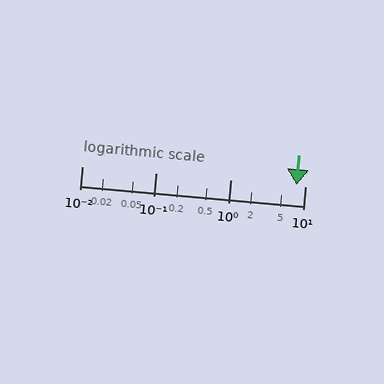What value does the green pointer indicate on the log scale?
The pointer indicates approximately 7.8.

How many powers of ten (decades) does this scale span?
The scale spans 3 decades, from 0.01 to 10.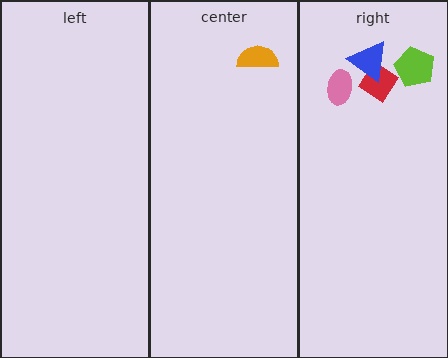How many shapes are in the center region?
1.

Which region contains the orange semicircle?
The center region.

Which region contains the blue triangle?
The right region.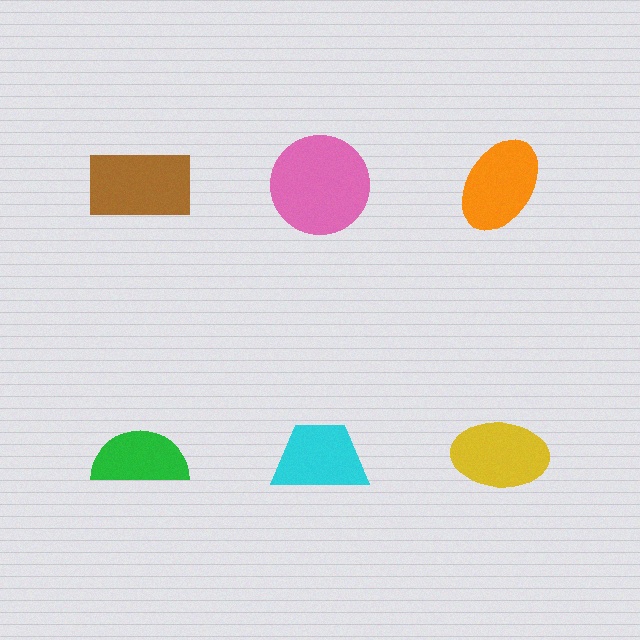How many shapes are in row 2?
3 shapes.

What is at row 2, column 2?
A cyan trapezoid.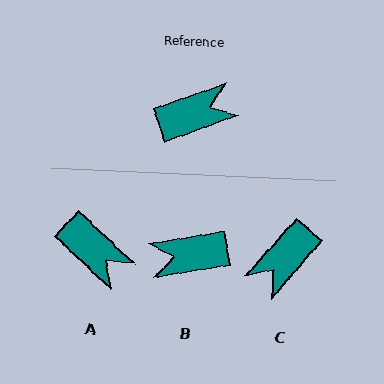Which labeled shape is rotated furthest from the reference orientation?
B, about 169 degrees away.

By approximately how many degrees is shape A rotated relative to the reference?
Approximately 63 degrees clockwise.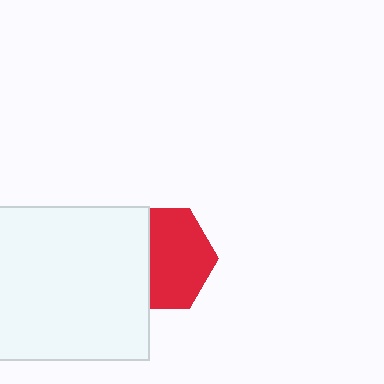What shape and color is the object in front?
The object in front is a white square.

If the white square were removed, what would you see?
You would see the complete red hexagon.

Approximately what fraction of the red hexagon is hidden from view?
Roughly 37% of the red hexagon is hidden behind the white square.